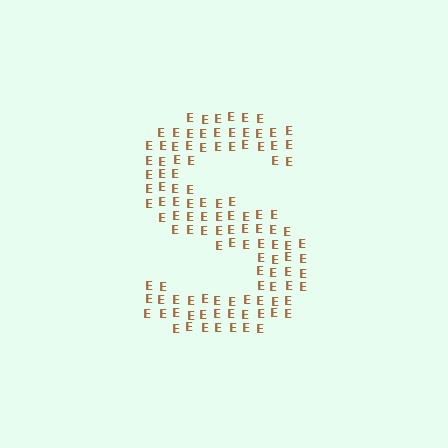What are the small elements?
The small elements are letter E's.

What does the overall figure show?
The overall figure shows the letter S.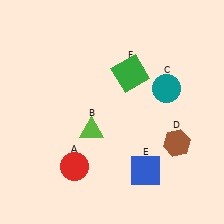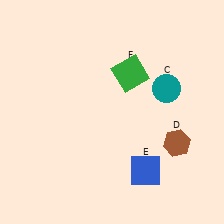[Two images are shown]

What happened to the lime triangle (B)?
The lime triangle (B) was removed in Image 2. It was in the bottom-left area of Image 1.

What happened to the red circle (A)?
The red circle (A) was removed in Image 2. It was in the bottom-left area of Image 1.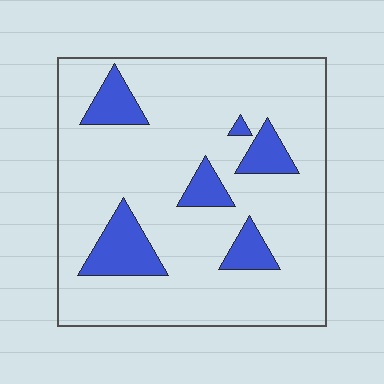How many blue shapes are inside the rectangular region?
6.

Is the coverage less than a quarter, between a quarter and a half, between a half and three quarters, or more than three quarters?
Less than a quarter.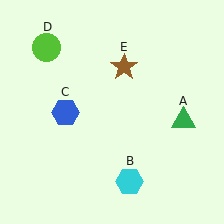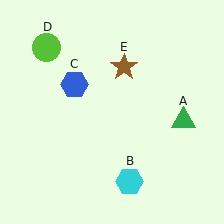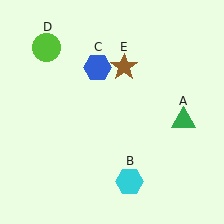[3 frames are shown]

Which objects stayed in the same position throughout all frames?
Green triangle (object A) and cyan hexagon (object B) and lime circle (object D) and brown star (object E) remained stationary.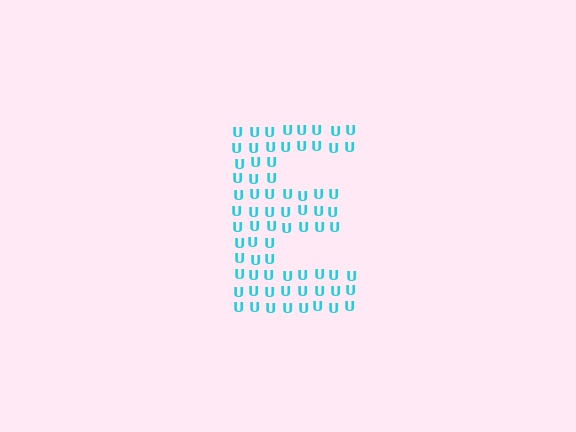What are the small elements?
The small elements are letter U's.